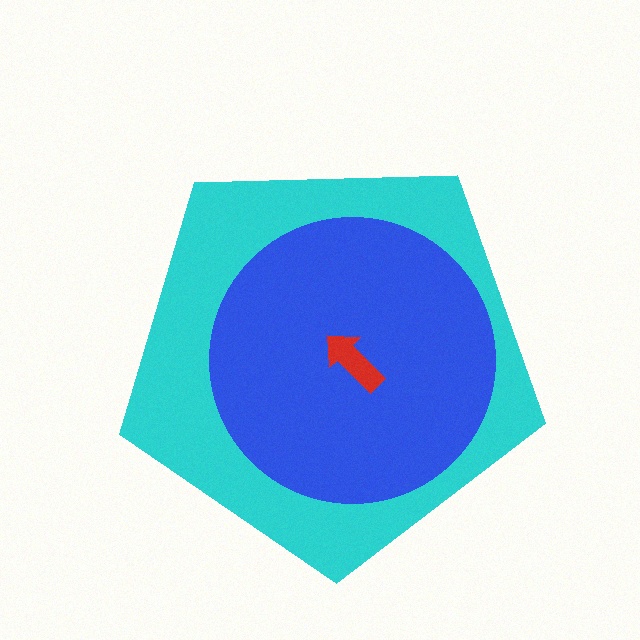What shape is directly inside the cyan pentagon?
The blue circle.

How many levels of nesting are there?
3.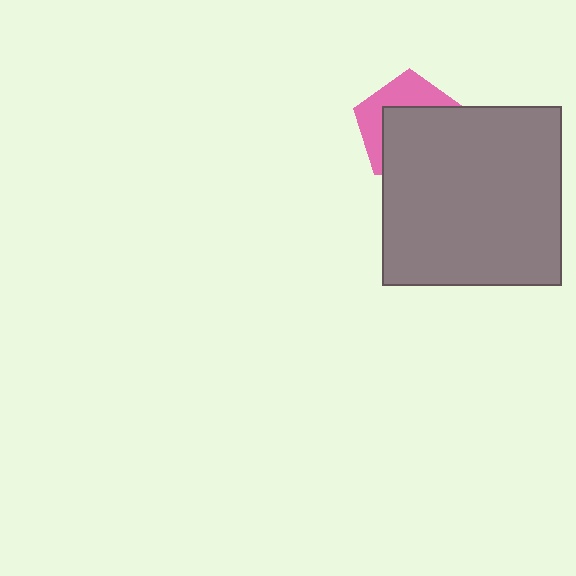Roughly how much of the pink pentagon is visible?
A small part of it is visible (roughly 38%).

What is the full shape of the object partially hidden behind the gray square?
The partially hidden object is a pink pentagon.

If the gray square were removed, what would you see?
You would see the complete pink pentagon.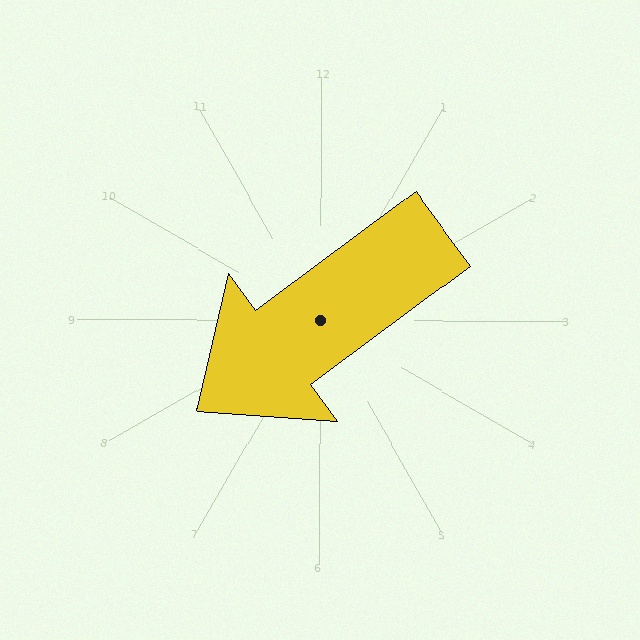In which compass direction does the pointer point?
Southwest.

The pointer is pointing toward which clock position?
Roughly 8 o'clock.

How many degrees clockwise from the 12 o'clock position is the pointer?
Approximately 233 degrees.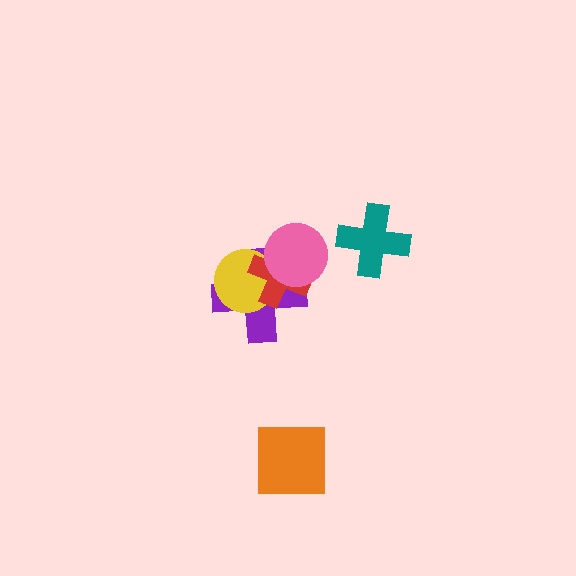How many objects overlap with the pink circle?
2 objects overlap with the pink circle.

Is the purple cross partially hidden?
Yes, it is partially covered by another shape.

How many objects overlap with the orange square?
0 objects overlap with the orange square.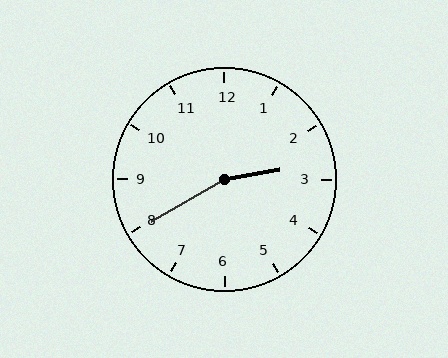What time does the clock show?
2:40.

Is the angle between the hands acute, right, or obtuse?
It is obtuse.